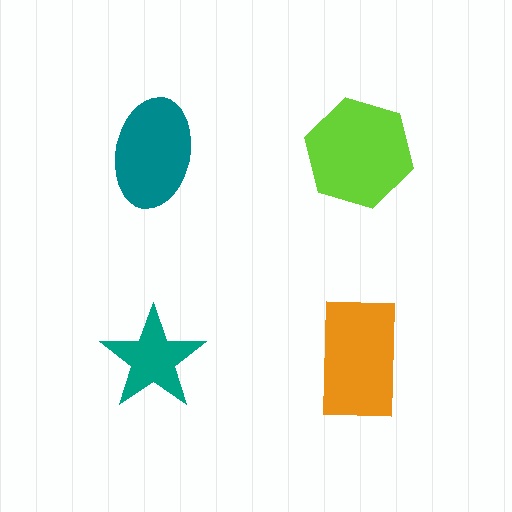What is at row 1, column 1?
A teal ellipse.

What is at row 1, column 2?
A lime hexagon.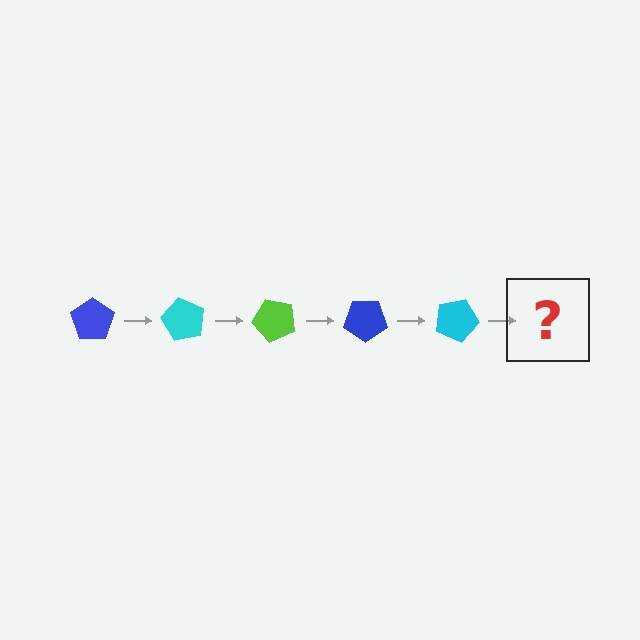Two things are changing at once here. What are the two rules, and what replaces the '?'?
The two rules are that it rotates 60 degrees each step and the color cycles through blue, cyan, and lime. The '?' should be a lime pentagon, rotated 300 degrees from the start.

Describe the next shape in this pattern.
It should be a lime pentagon, rotated 300 degrees from the start.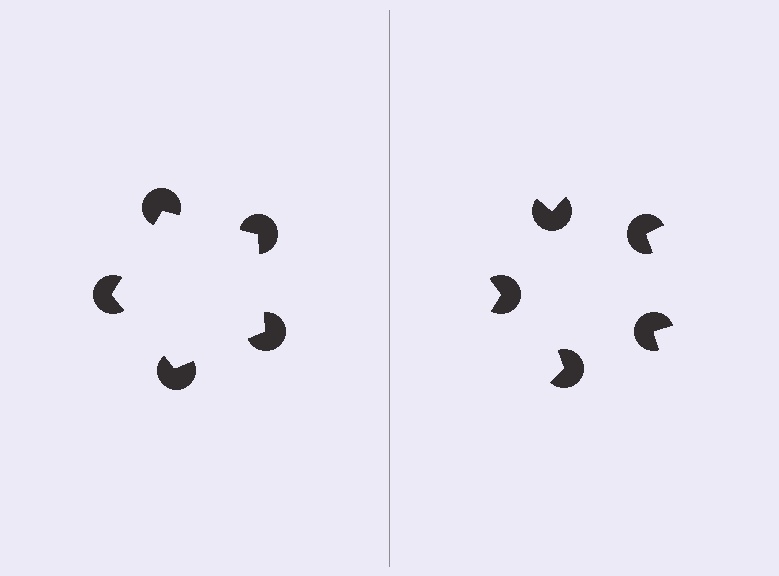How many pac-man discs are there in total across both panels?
10 — 5 on each side.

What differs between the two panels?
The pac-man discs are positioned identically on both sides; only the wedge orientations differ. On the left they align to a pentagon; on the right they are misaligned.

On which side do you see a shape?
An illusory pentagon appears on the left side. On the right side the wedge cuts are rotated, so no coherent shape forms.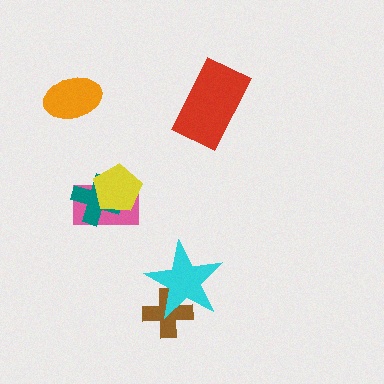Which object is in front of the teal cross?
The yellow pentagon is in front of the teal cross.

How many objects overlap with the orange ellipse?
0 objects overlap with the orange ellipse.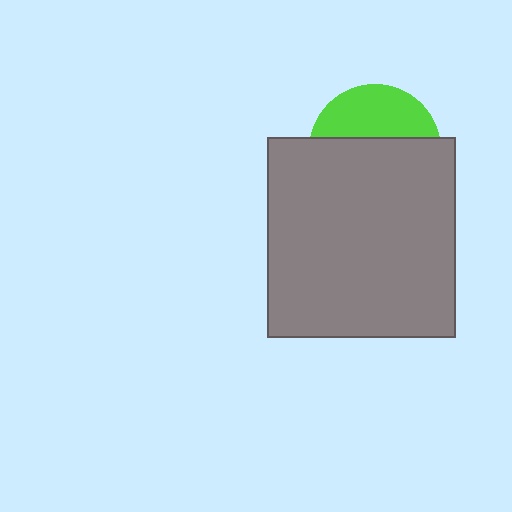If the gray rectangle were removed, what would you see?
You would see the complete lime circle.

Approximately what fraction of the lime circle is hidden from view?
Roughly 62% of the lime circle is hidden behind the gray rectangle.